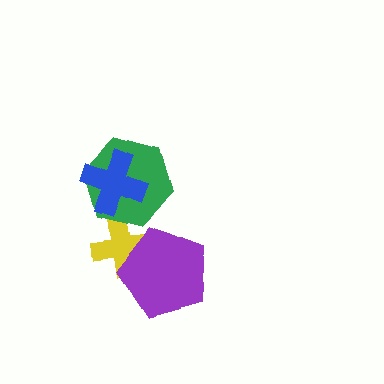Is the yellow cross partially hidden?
Yes, it is partially covered by another shape.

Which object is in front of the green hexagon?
The blue cross is in front of the green hexagon.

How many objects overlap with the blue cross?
1 object overlaps with the blue cross.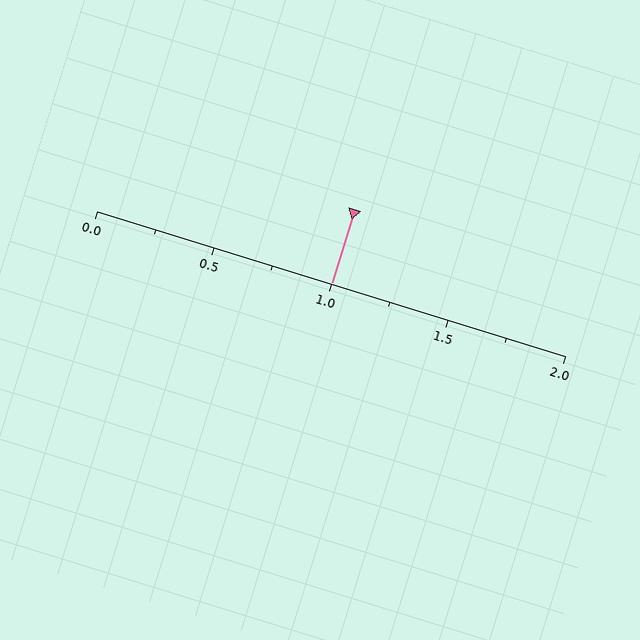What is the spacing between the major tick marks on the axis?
The major ticks are spaced 0.5 apart.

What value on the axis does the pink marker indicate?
The marker indicates approximately 1.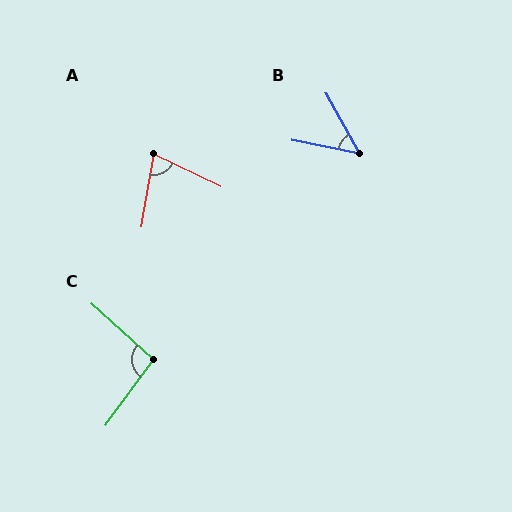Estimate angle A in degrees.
Approximately 73 degrees.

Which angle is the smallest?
B, at approximately 50 degrees.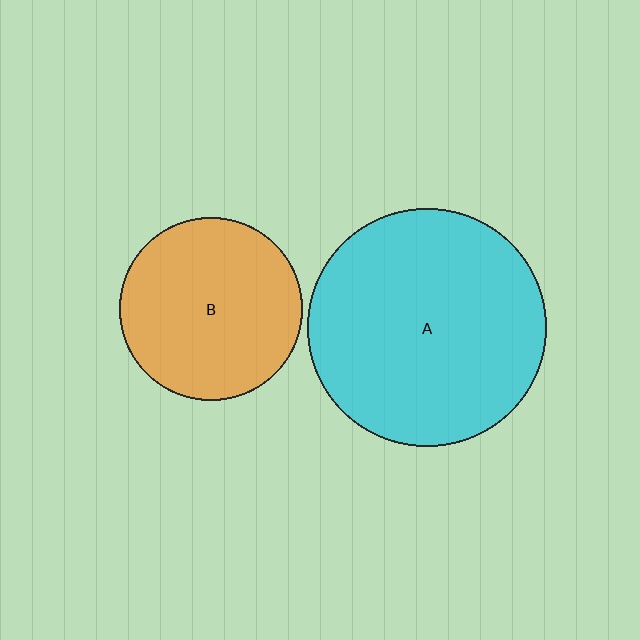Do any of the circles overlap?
No, none of the circles overlap.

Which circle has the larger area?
Circle A (cyan).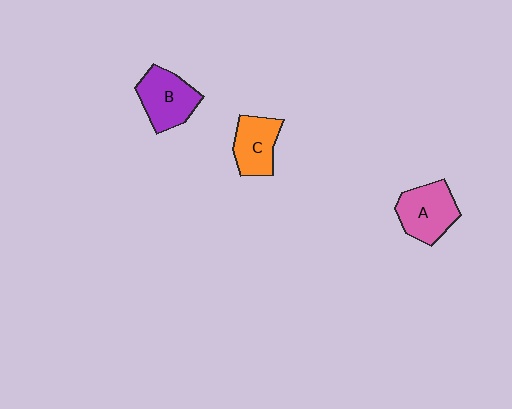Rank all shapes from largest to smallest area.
From largest to smallest: A (pink), B (purple), C (orange).